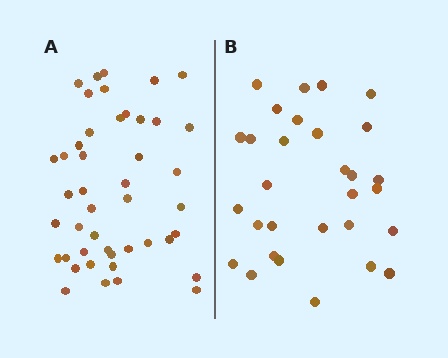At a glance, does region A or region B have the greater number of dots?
Region A (the left region) has more dots.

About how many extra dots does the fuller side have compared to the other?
Region A has approximately 15 more dots than region B.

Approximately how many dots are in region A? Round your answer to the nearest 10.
About 40 dots. (The exact count is 45, which rounds to 40.)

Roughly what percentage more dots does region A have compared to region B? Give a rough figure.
About 50% more.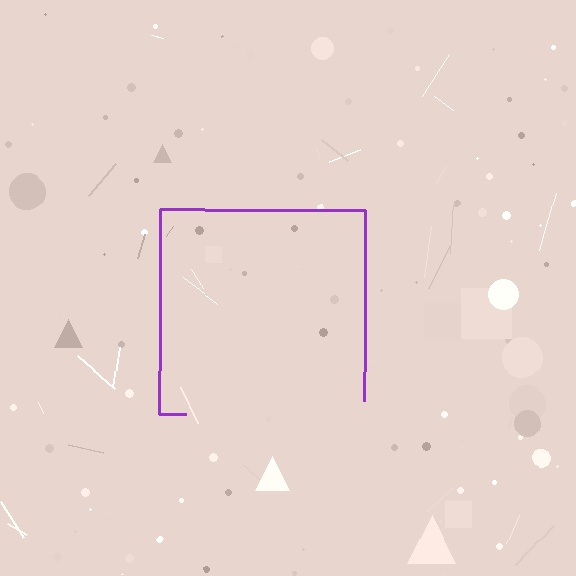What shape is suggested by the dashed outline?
The dashed outline suggests a square.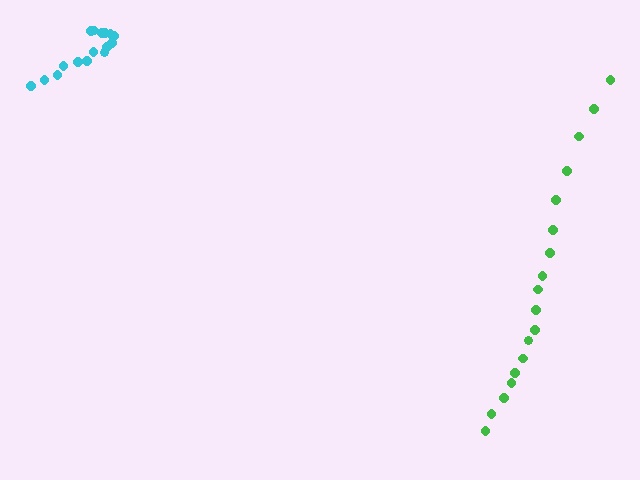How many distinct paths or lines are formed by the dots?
There are 2 distinct paths.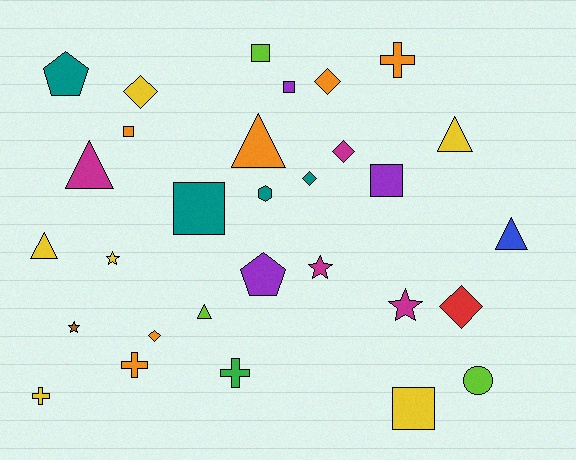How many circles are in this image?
There is 1 circle.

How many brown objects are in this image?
There is 1 brown object.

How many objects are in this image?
There are 30 objects.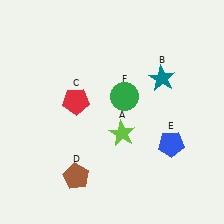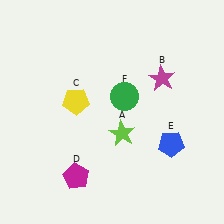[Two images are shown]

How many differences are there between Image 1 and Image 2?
There are 3 differences between the two images.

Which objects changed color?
B changed from teal to magenta. C changed from red to yellow. D changed from brown to magenta.